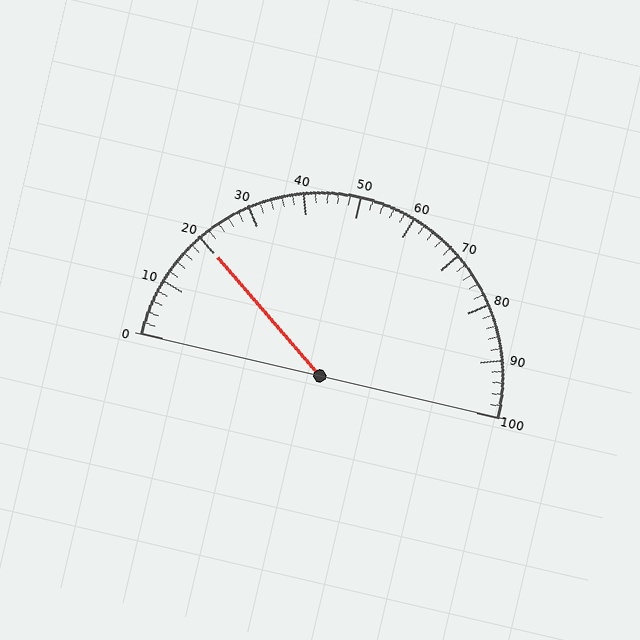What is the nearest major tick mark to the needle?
The nearest major tick mark is 20.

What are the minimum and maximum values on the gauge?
The gauge ranges from 0 to 100.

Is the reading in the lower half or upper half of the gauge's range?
The reading is in the lower half of the range (0 to 100).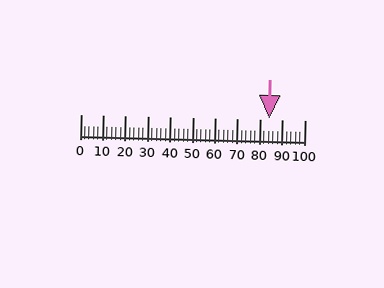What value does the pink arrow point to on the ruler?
The pink arrow points to approximately 84.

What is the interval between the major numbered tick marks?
The major tick marks are spaced 10 units apart.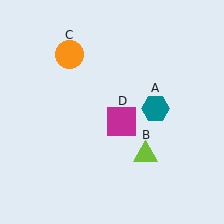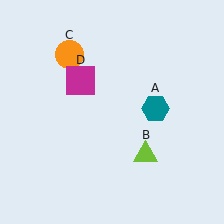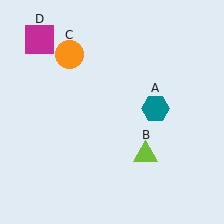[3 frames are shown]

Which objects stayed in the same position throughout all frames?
Teal hexagon (object A) and lime triangle (object B) and orange circle (object C) remained stationary.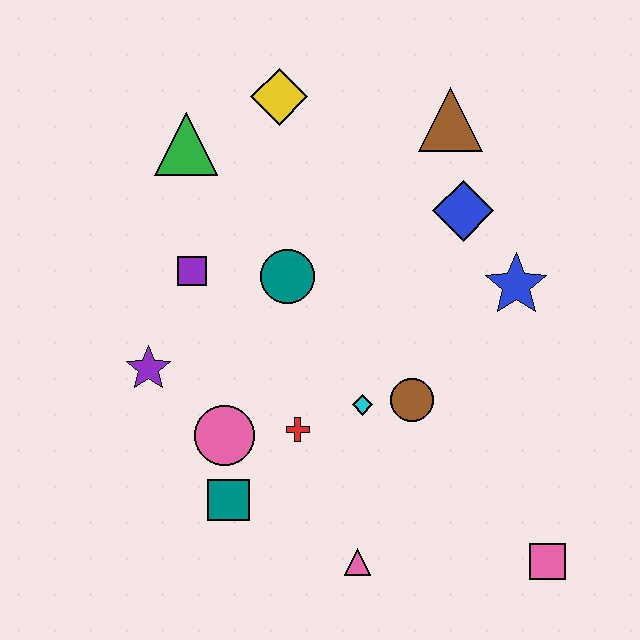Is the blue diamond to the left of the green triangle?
No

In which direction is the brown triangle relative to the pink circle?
The brown triangle is above the pink circle.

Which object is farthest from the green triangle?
The pink square is farthest from the green triangle.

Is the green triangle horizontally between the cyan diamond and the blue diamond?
No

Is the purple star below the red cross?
No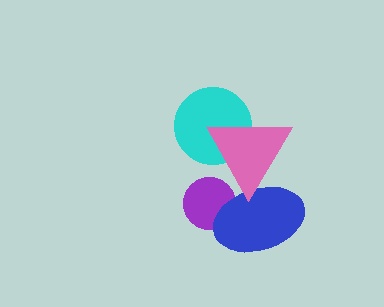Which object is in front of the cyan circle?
The pink triangle is in front of the cyan circle.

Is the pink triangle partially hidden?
No, no other shape covers it.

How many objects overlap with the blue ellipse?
2 objects overlap with the blue ellipse.